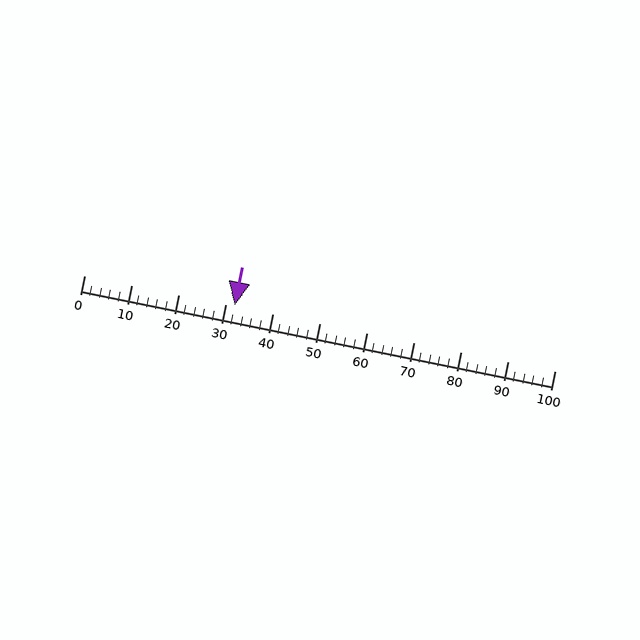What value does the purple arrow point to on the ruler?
The purple arrow points to approximately 32.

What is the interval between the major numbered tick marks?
The major tick marks are spaced 10 units apart.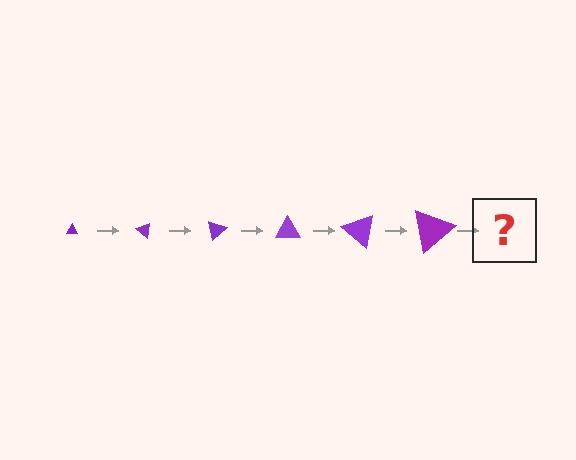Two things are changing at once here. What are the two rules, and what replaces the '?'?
The two rules are that the triangle grows larger each step and it rotates 40 degrees each step. The '?' should be a triangle, larger than the previous one and rotated 240 degrees from the start.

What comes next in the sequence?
The next element should be a triangle, larger than the previous one and rotated 240 degrees from the start.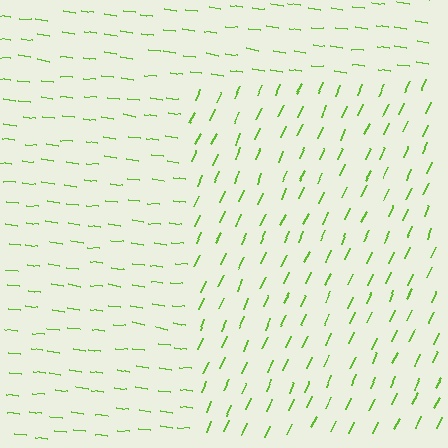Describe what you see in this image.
The image is filled with small lime line segments. A rectangle region in the image has lines oriented differently from the surrounding lines, creating a visible texture boundary.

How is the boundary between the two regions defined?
The boundary is defined purely by a change in line orientation (approximately 73 degrees difference). All lines are the same color and thickness.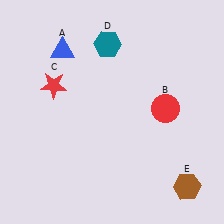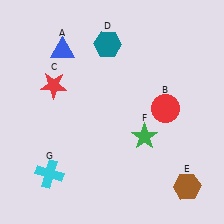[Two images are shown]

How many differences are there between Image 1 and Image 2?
There are 2 differences between the two images.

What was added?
A green star (F), a cyan cross (G) were added in Image 2.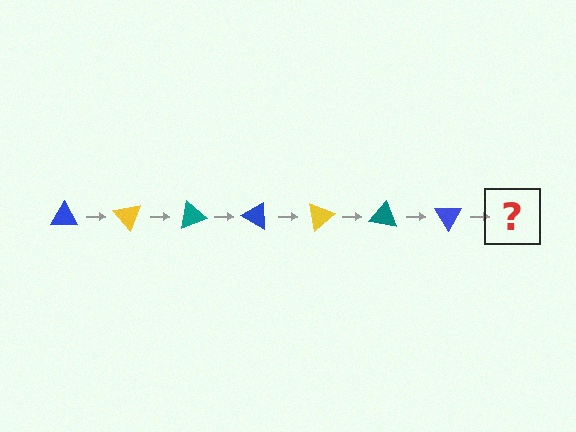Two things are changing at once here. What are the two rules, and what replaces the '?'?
The two rules are that it rotates 50 degrees each step and the color cycles through blue, yellow, and teal. The '?' should be a yellow triangle, rotated 350 degrees from the start.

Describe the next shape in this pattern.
It should be a yellow triangle, rotated 350 degrees from the start.